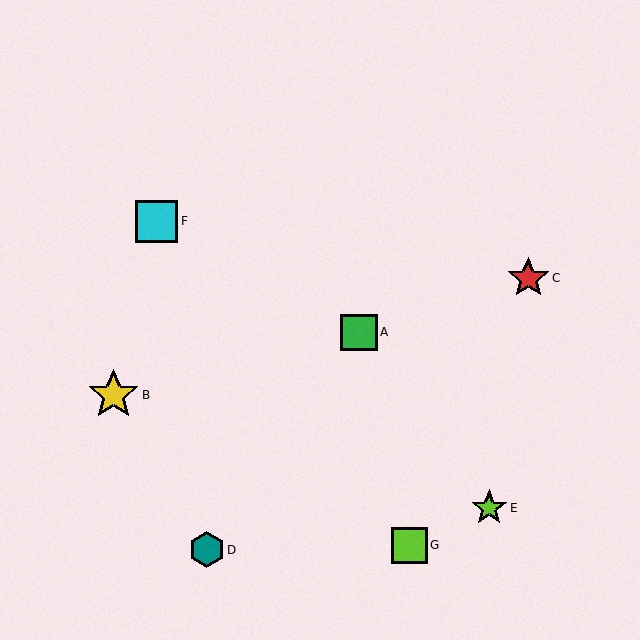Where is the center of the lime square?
The center of the lime square is at (409, 545).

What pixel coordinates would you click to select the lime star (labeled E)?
Click at (489, 508) to select the lime star E.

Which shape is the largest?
The yellow star (labeled B) is the largest.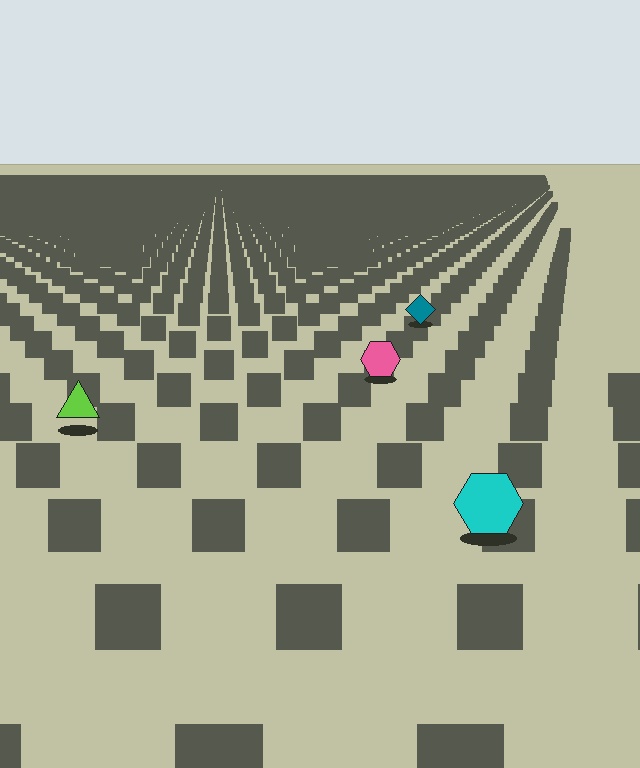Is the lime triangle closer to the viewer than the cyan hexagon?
No. The cyan hexagon is closer — you can tell from the texture gradient: the ground texture is coarser near it.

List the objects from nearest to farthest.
From nearest to farthest: the cyan hexagon, the lime triangle, the pink hexagon, the teal diamond.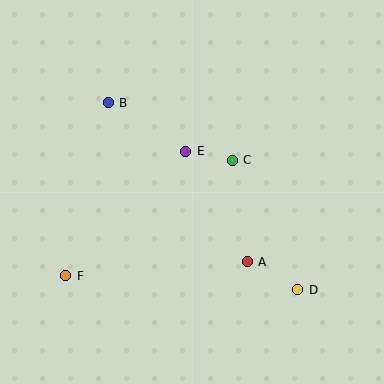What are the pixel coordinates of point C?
Point C is at (232, 160).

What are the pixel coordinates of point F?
Point F is at (66, 276).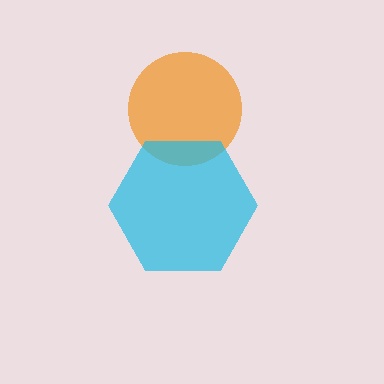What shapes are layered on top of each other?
The layered shapes are: an orange circle, a cyan hexagon.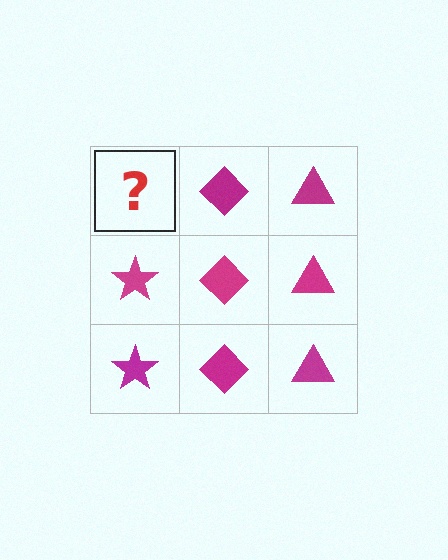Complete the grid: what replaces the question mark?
The question mark should be replaced with a magenta star.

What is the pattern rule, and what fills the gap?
The rule is that each column has a consistent shape. The gap should be filled with a magenta star.